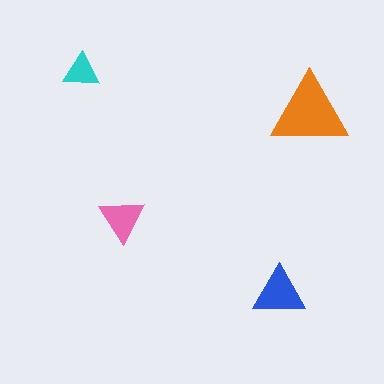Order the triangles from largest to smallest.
the orange one, the blue one, the pink one, the cyan one.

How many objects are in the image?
There are 4 objects in the image.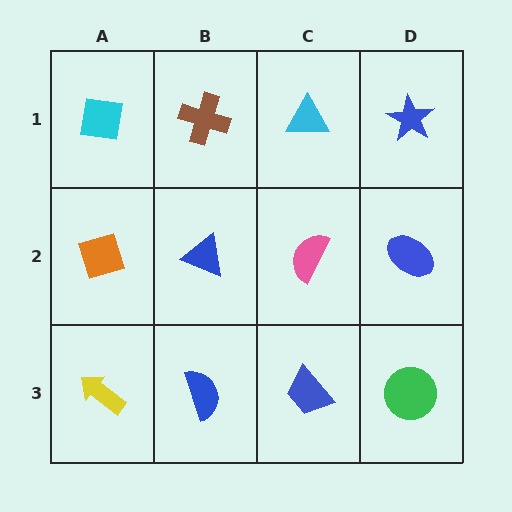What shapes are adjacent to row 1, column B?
A blue triangle (row 2, column B), a cyan square (row 1, column A), a cyan triangle (row 1, column C).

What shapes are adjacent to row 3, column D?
A blue ellipse (row 2, column D), a blue trapezoid (row 3, column C).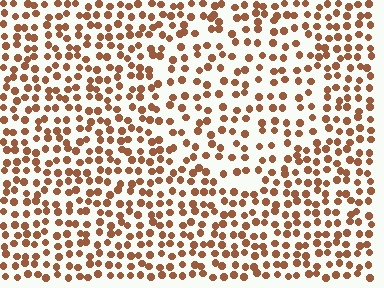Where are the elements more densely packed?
The elements are more densely packed outside the circle boundary.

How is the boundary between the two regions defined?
The boundary is defined by a change in element density (approximately 1.5x ratio). All elements are the same color, size, and shape.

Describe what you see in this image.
The image contains small brown elements arranged at two different densities. A circle-shaped region is visible where the elements are less densely packed than the surrounding area.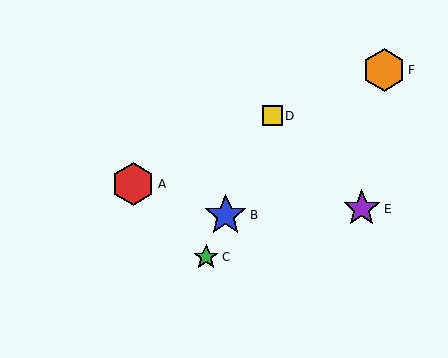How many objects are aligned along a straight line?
3 objects (B, C, D) are aligned along a straight line.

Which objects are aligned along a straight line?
Objects B, C, D are aligned along a straight line.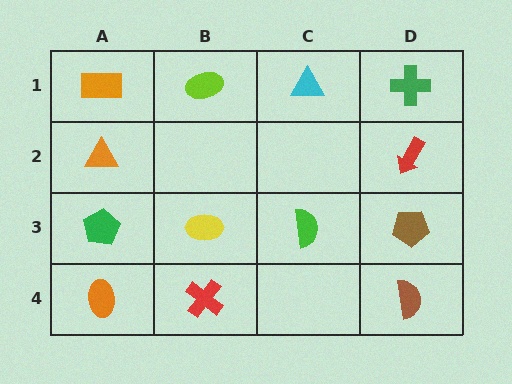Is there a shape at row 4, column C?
No, that cell is empty.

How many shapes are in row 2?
2 shapes.